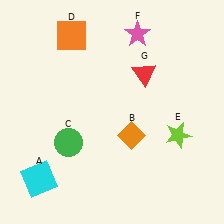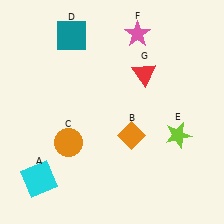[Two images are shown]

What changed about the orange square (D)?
In Image 1, D is orange. In Image 2, it changed to teal.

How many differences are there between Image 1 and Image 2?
There are 2 differences between the two images.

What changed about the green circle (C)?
In Image 1, C is green. In Image 2, it changed to orange.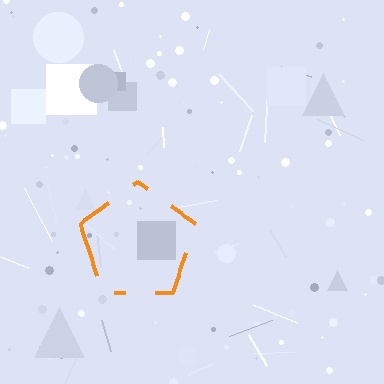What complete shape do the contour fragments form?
The contour fragments form a pentagon.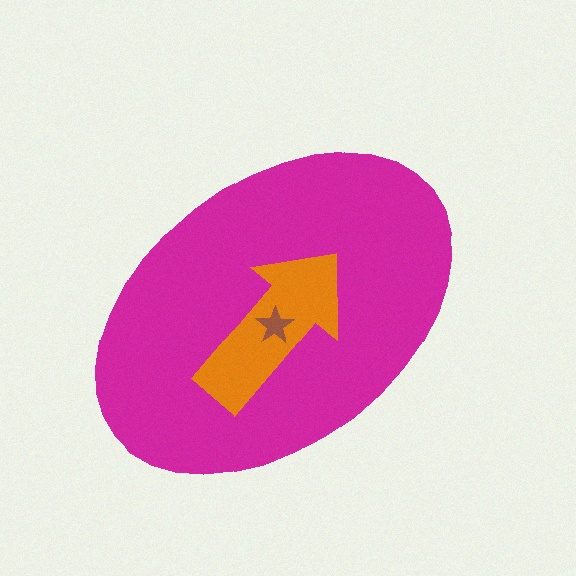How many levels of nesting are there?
3.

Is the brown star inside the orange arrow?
Yes.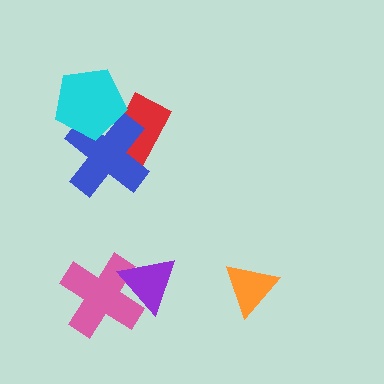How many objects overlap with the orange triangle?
0 objects overlap with the orange triangle.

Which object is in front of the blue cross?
The cyan pentagon is in front of the blue cross.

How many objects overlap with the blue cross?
2 objects overlap with the blue cross.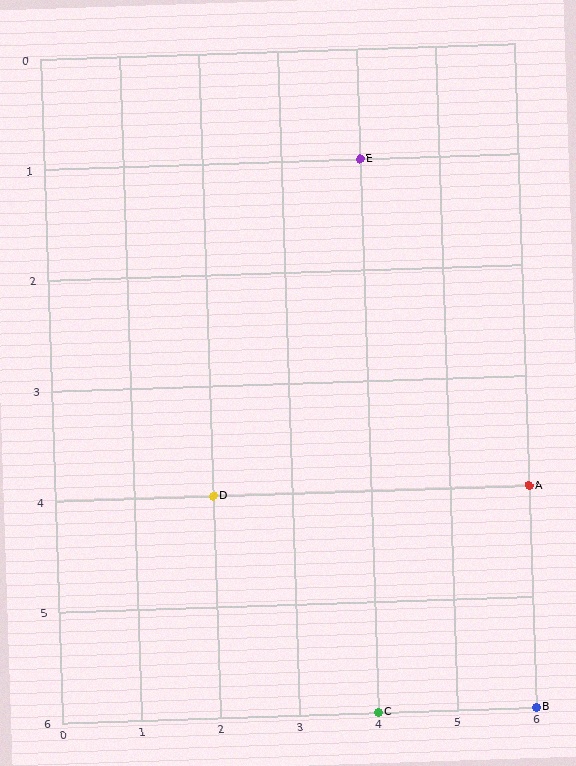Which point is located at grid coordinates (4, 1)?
Point E is at (4, 1).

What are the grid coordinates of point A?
Point A is at grid coordinates (6, 4).